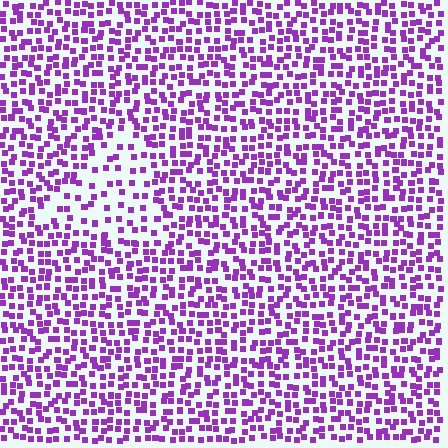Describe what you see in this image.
The image contains small purple elements arranged at two different densities. A triangle-shaped region is visible where the elements are less densely packed than the surrounding area.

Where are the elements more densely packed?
The elements are more densely packed outside the triangle boundary.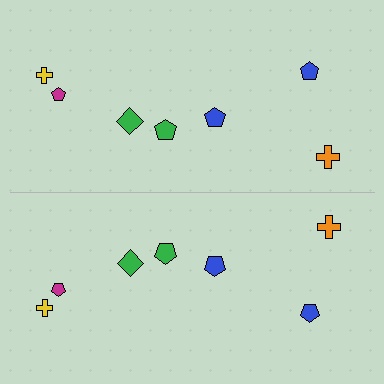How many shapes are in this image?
There are 14 shapes in this image.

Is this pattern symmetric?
Yes, this pattern has bilateral (reflection) symmetry.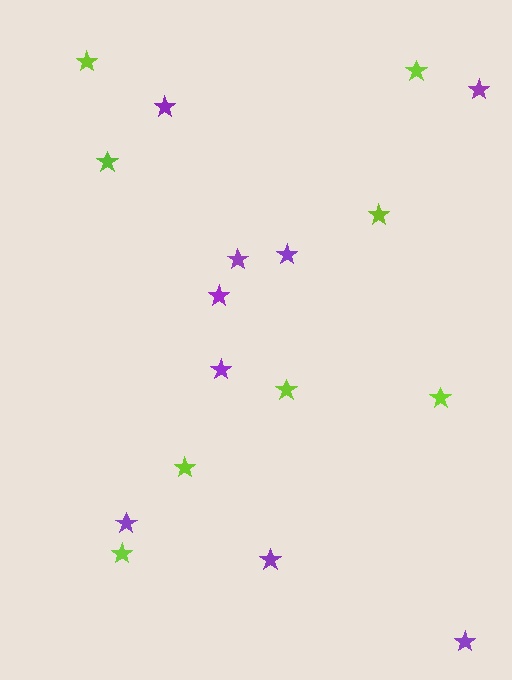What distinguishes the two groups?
There are 2 groups: one group of purple stars (9) and one group of lime stars (8).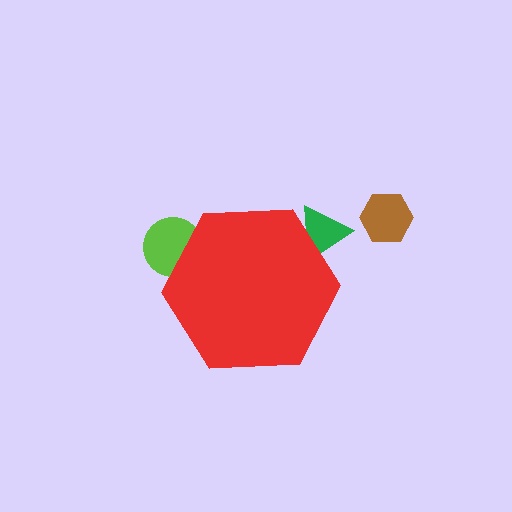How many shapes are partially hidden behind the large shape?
2 shapes are partially hidden.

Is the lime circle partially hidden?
Yes, the lime circle is partially hidden behind the red hexagon.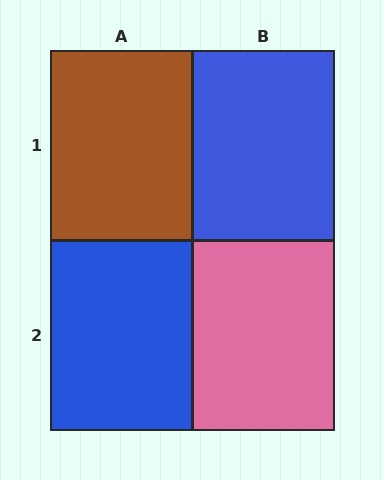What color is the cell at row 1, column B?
Blue.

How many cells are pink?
1 cell is pink.